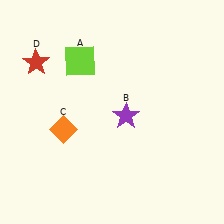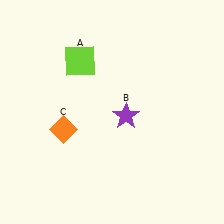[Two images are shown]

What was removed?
The red star (D) was removed in Image 2.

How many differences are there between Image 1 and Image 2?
There is 1 difference between the two images.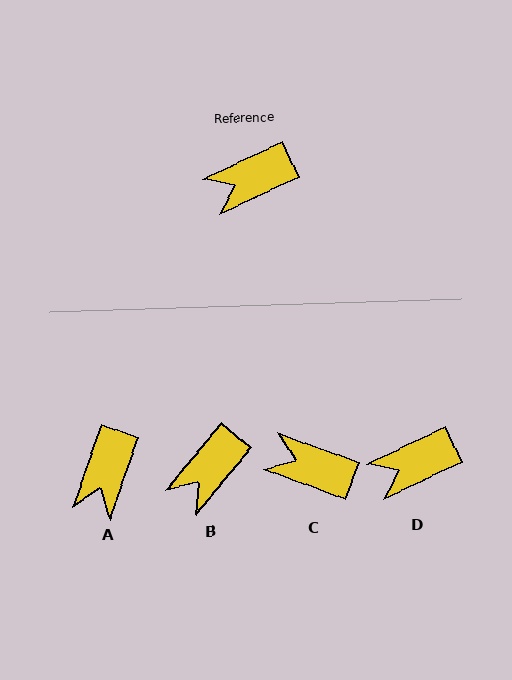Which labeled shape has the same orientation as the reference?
D.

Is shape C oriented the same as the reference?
No, it is off by about 45 degrees.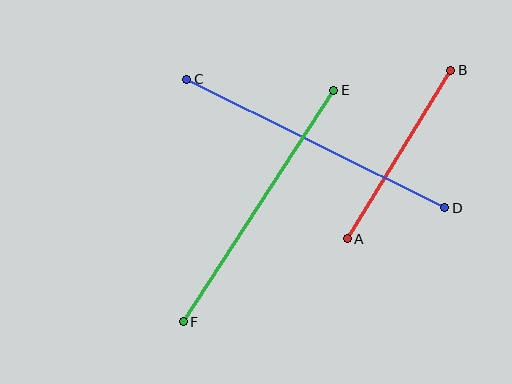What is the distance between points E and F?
The distance is approximately 276 pixels.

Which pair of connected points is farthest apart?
Points C and D are farthest apart.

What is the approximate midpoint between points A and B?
The midpoint is at approximately (399, 154) pixels.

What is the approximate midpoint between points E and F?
The midpoint is at approximately (258, 206) pixels.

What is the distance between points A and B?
The distance is approximately 198 pixels.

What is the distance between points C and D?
The distance is approximately 288 pixels.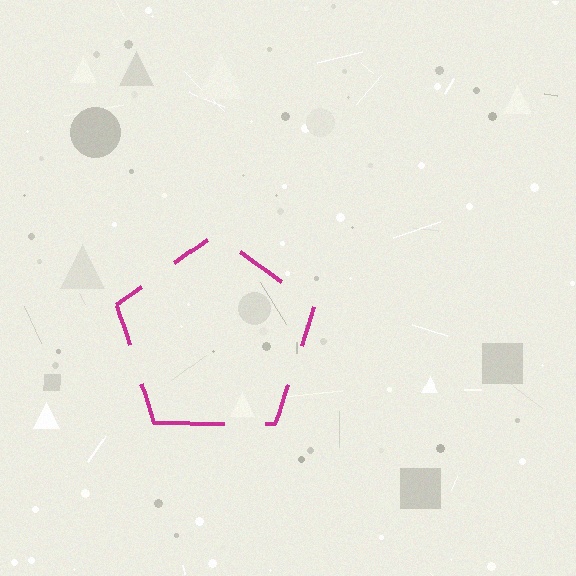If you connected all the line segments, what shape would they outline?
They would outline a pentagon.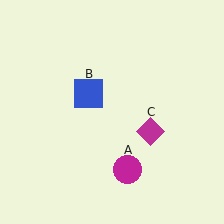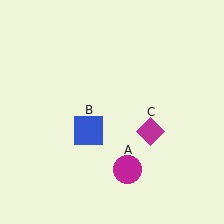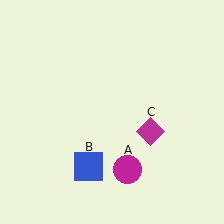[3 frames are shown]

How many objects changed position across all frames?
1 object changed position: blue square (object B).